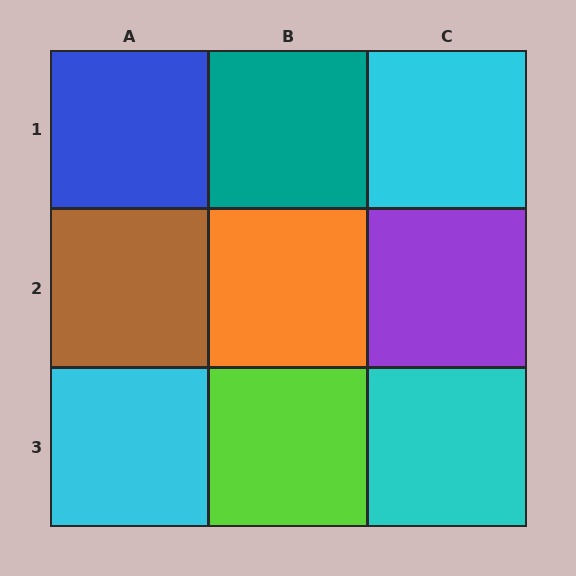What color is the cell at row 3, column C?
Cyan.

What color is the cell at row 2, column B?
Orange.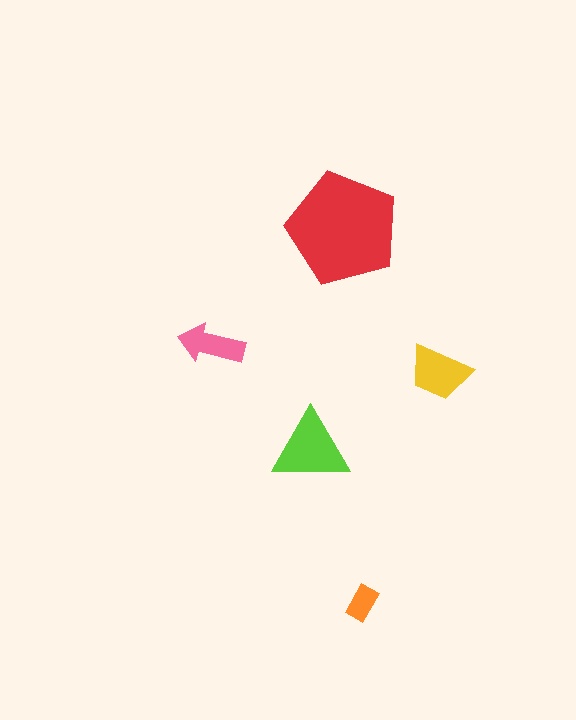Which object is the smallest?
The orange rectangle.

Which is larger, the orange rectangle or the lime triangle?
The lime triangle.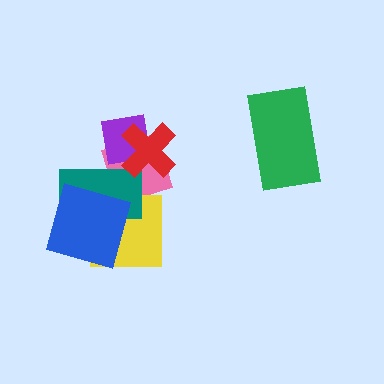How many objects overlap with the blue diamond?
3 objects overlap with the blue diamond.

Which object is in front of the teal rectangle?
The blue diamond is in front of the teal rectangle.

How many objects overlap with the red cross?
2 objects overlap with the red cross.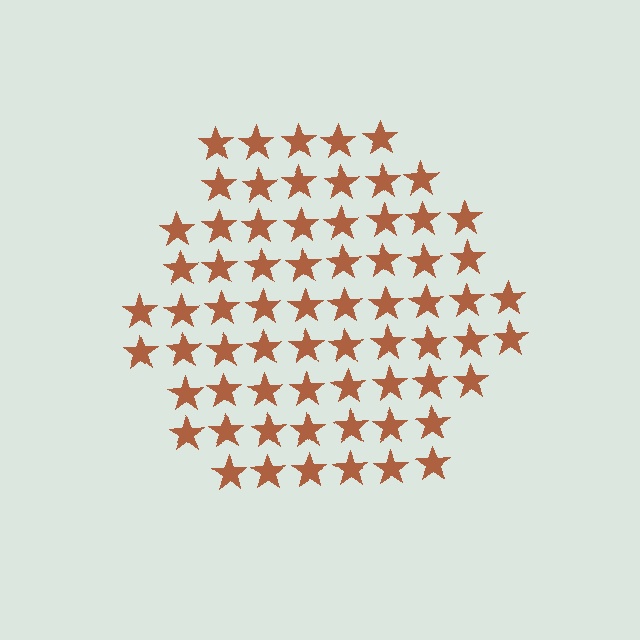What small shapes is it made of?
It is made of small stars.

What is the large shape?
The large shape is a hexagon.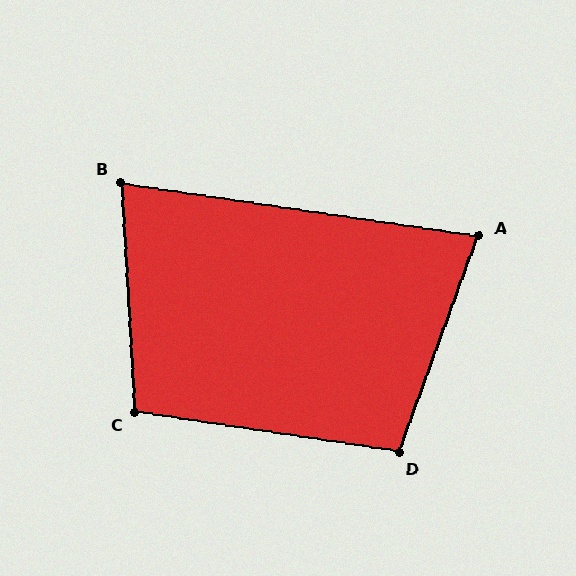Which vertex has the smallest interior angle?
A, at approximately 78 degrees.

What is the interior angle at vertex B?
Approximately 78 degrees (acute).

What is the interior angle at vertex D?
Approximately 102 degrees (obtuse).